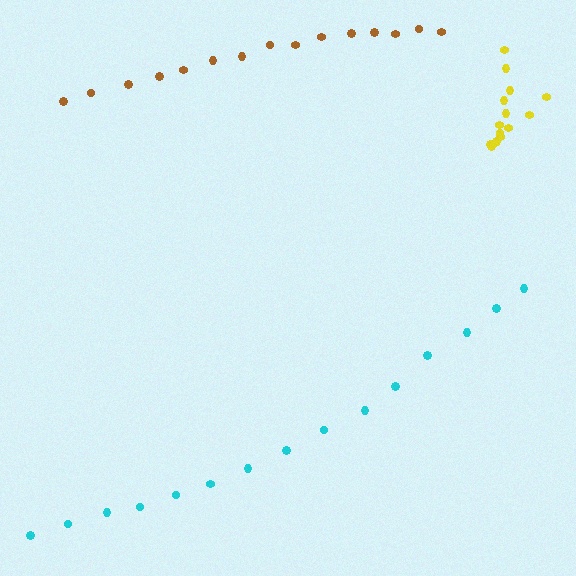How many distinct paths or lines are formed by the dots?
There are 3 distinct paths.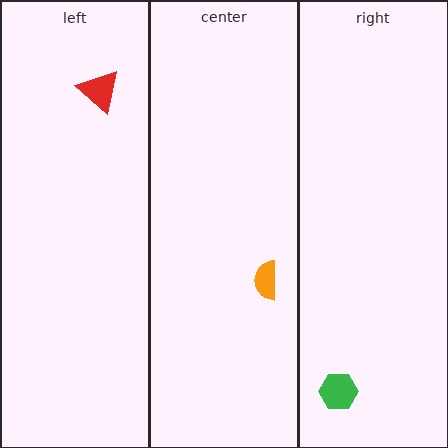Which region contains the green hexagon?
The right region.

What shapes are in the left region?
The red triangle.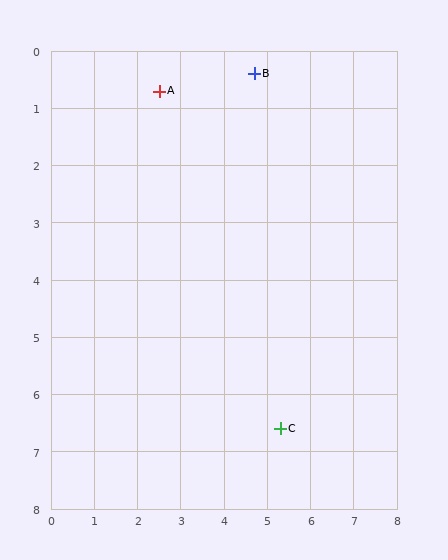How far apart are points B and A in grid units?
Points B and A are about 2.2 grid units apart.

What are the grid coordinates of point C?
Point C is at approximately (5.3, 6.6).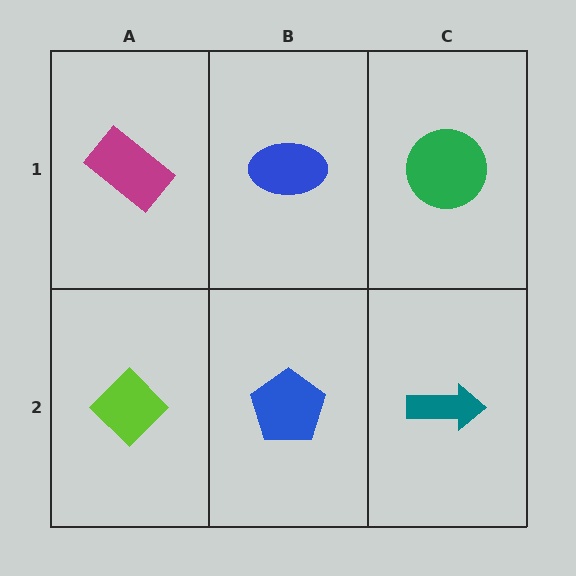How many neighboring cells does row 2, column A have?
2.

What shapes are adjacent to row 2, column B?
A blue ellipse (row 1, column B), a lime diamond (row 2, column A), a teal arrow (row 2, column C).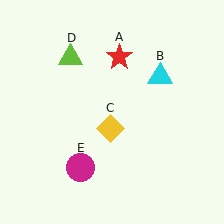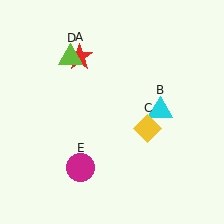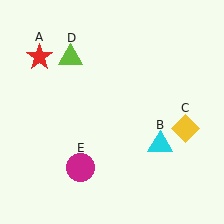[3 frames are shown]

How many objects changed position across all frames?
3 objects changed position: red star (object A), cyan triangle (object B), yellow diamond (object C).